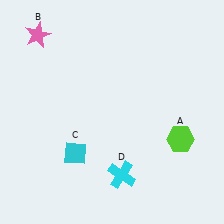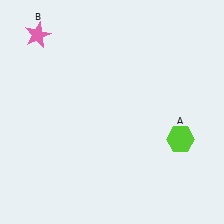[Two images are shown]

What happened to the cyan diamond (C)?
The cyan diamond (C) was removed in Image 2. It was in the bottom-left area of Image 1.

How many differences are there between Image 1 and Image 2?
There are 2 differences between the two images.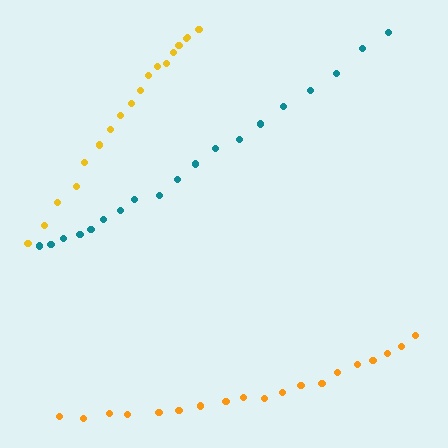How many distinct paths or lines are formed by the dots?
There are 3 distinct paths.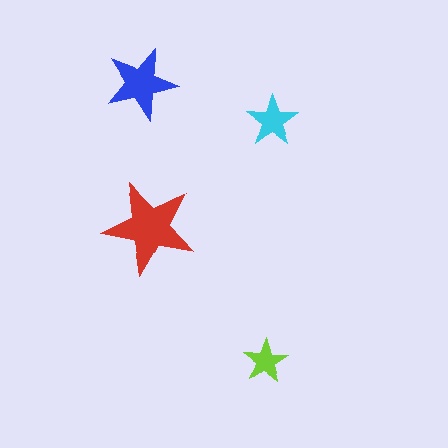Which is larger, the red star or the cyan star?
The red one.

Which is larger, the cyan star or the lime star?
The cyan one.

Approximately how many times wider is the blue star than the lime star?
About 1.5 times wider.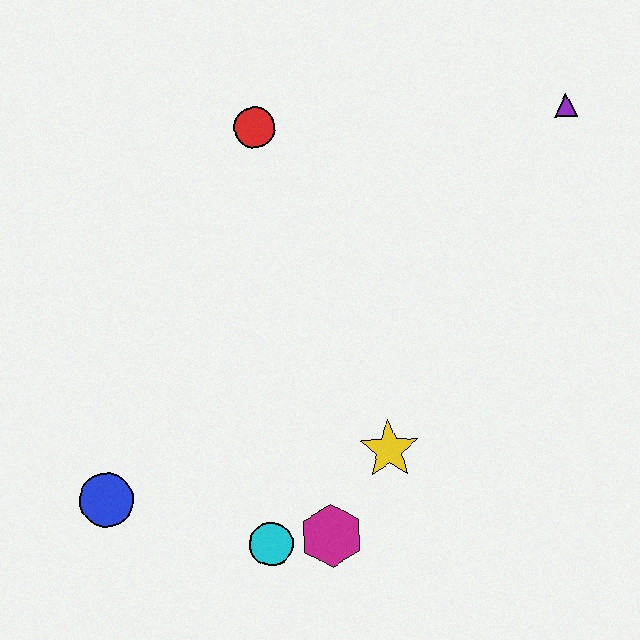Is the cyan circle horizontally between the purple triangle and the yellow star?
No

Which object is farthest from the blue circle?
The purple triangle is farthest from the blue circle.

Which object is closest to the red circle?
The purple triangle is closest to the red circle.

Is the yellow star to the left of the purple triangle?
Yes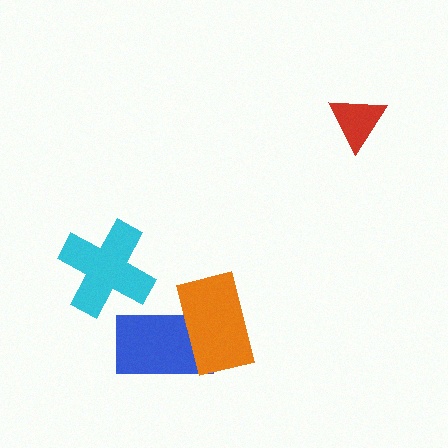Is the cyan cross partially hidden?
No, no other shape covers it.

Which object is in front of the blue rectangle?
The orange rectangle is in front of the blue rectangle.